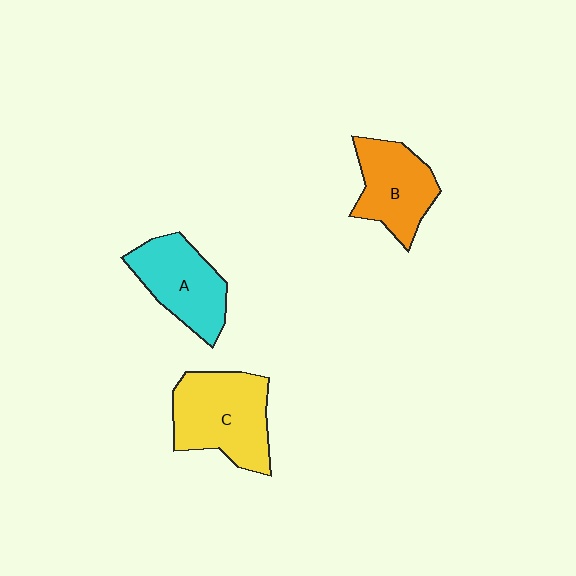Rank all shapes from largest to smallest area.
From largest to smallest: C (yellow), A (cyan), B (orange).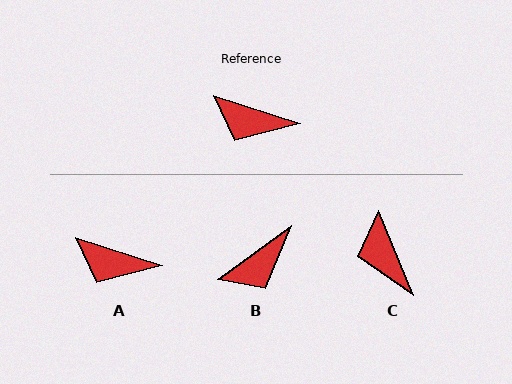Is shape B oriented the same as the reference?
No, it is off by about 54 degrees.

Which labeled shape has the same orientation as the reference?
A.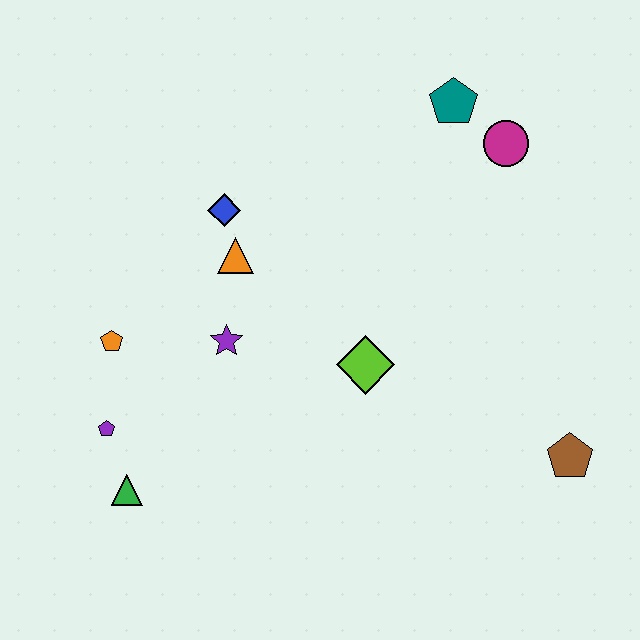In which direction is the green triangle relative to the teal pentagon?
The green triangle is below the teal pentagon.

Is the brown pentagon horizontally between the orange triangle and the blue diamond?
No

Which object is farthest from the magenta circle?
The green triangle is farthest from the magenta circle.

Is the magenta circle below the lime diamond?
No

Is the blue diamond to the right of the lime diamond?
No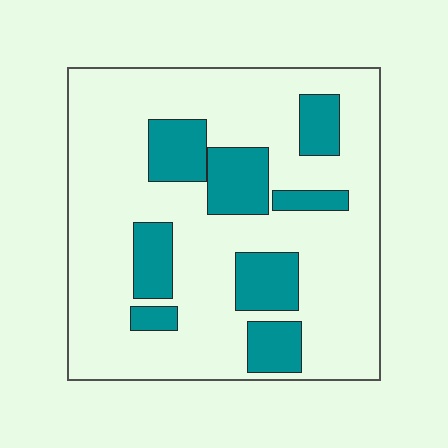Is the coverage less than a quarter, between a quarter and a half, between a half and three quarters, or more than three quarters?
Less than a quarter.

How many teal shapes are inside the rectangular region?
8.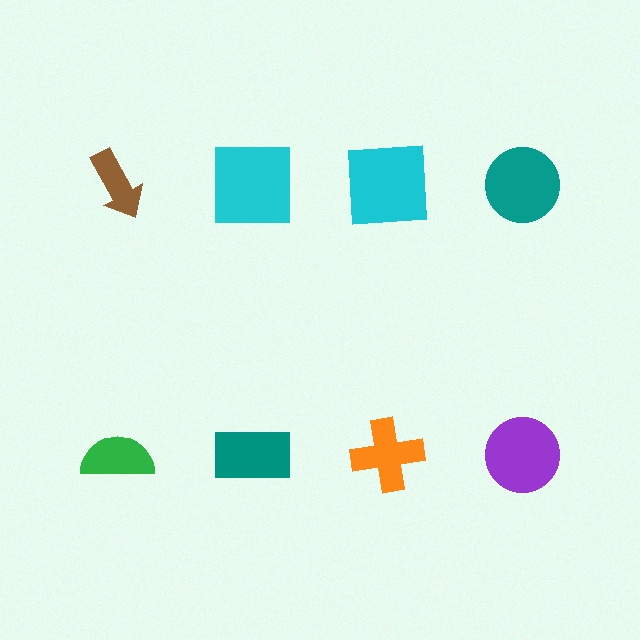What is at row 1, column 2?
A cyan square.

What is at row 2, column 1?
A green semicircle.